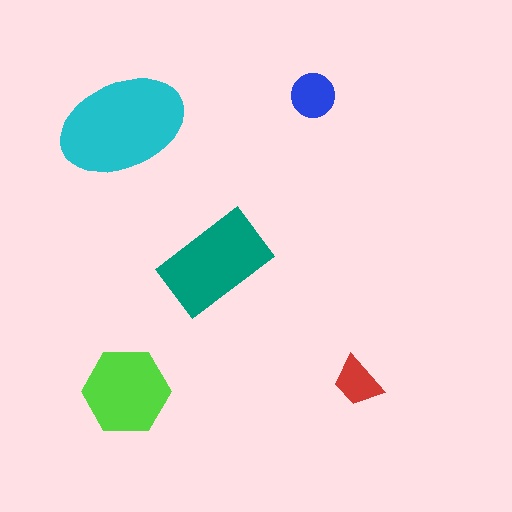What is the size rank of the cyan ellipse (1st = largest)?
1st.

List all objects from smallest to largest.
The red trapezoid, the blue circle, the lime hexagon, the teal rectangle, the cyan ellipse.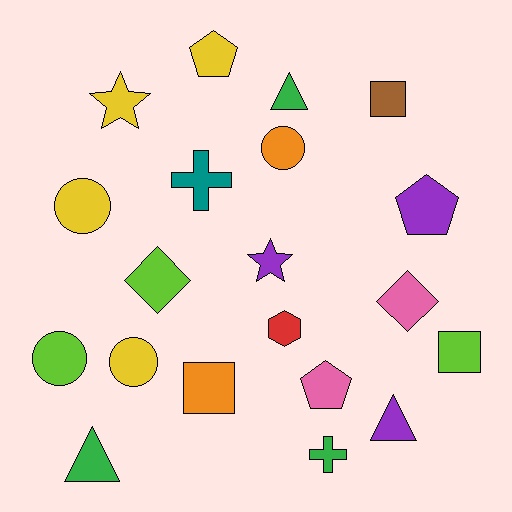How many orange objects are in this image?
There are 2 orange objects.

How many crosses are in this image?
There are 2 crosses.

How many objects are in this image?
There are 20 objects.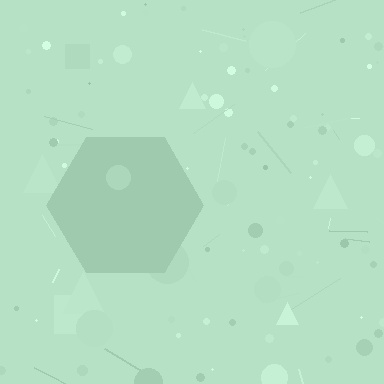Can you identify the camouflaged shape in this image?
The camouflaged shape is a hexagon.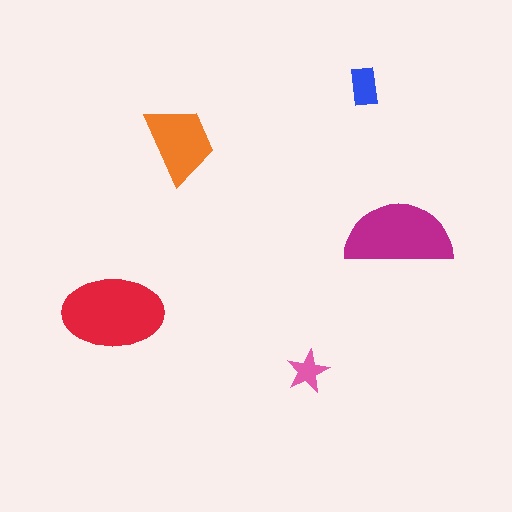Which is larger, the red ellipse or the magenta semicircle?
The red ellipse.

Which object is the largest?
The red ellipse.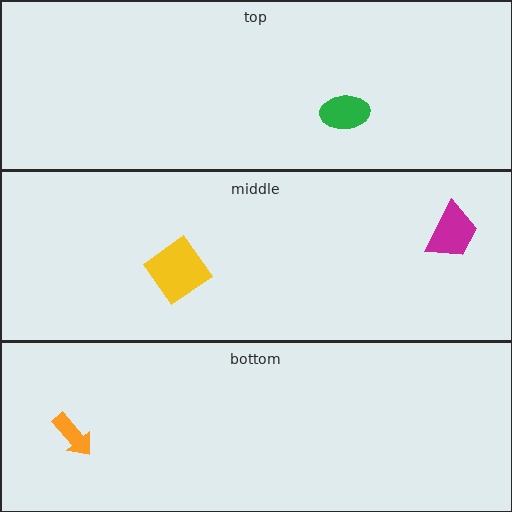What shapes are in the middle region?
The magenta trapezoid, the yellow diamond.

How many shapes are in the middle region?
2.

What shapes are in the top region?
The green ellipse.